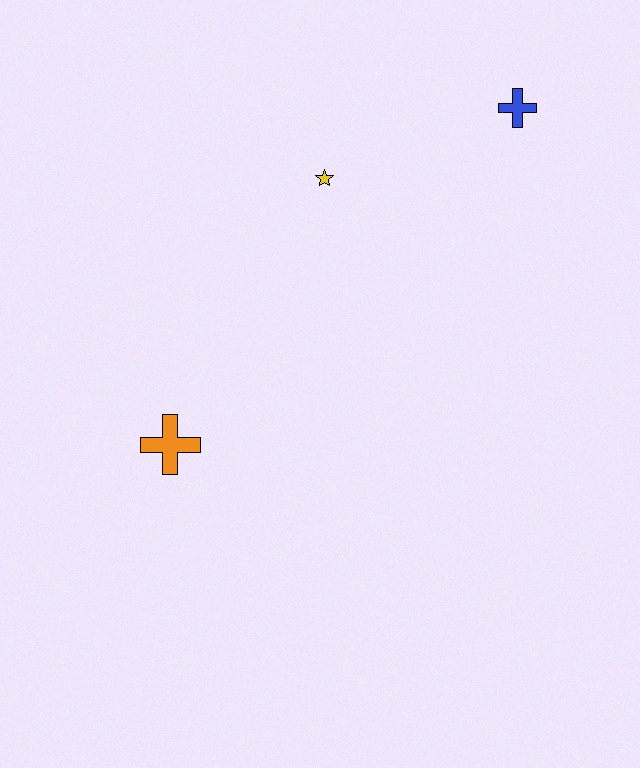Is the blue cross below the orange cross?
No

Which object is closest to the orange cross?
The yellow star is closest to the orange cross.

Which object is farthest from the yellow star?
The orange cross is farthest from the yellow star.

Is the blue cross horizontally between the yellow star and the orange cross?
No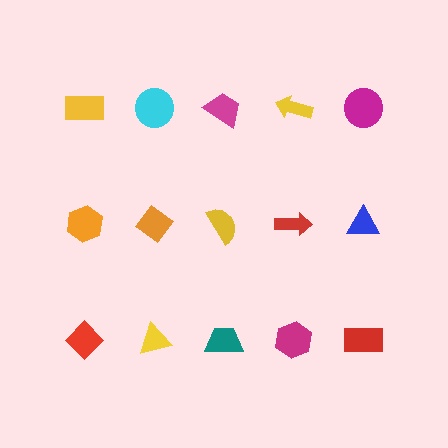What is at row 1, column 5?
A magenta circle.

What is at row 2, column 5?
A blue triangle.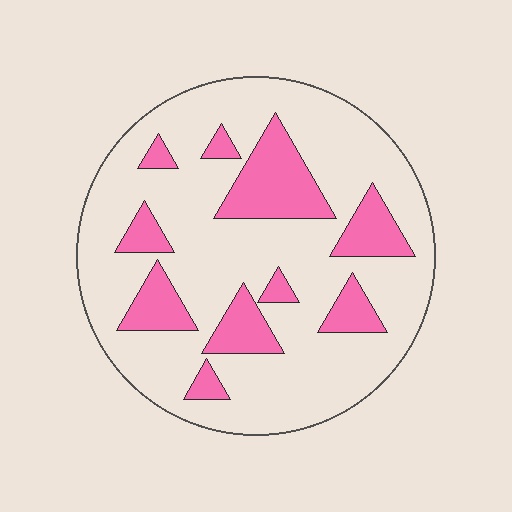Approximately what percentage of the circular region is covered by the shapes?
Approximately 25%.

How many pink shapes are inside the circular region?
10.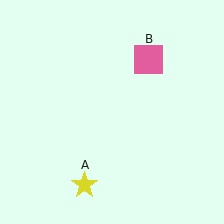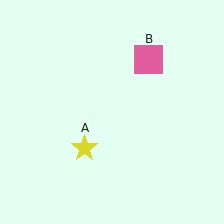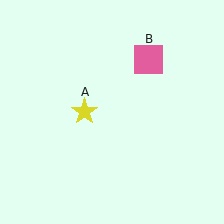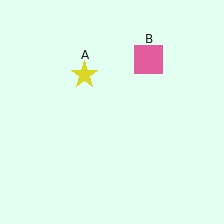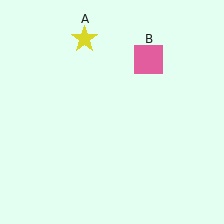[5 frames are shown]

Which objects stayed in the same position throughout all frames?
Pink square (object B) remained stationary.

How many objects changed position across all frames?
1 object changed position: yellow star (object A).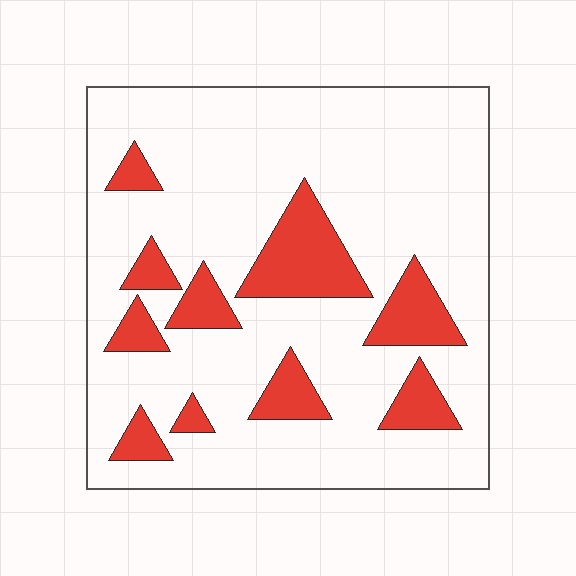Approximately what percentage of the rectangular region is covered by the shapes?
Approximately 20%.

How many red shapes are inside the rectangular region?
10.